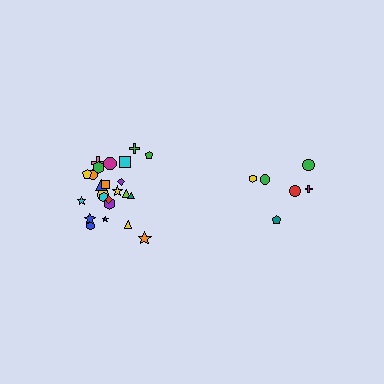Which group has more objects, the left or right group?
The left group.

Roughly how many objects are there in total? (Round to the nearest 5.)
Roughly 30 objects in total.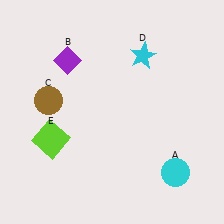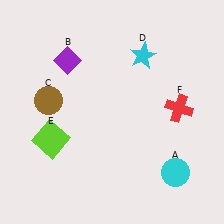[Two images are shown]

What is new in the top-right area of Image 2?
A red cross (F) was added in the top-right area of Image 2.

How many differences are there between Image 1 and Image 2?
There is 1 difference between the two images.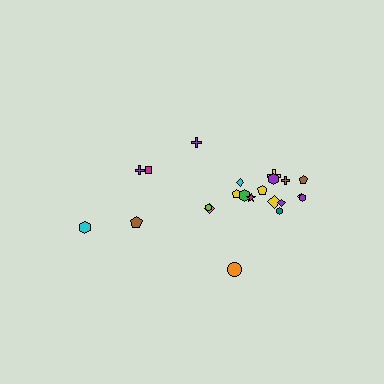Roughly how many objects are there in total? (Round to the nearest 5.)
Roughly 20 objects in total.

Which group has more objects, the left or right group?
The right group.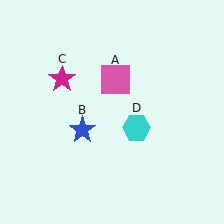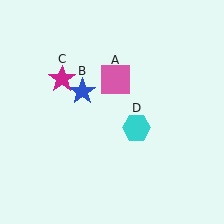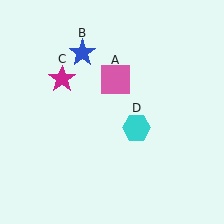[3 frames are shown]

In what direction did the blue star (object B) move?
The blue star (object B) moved up.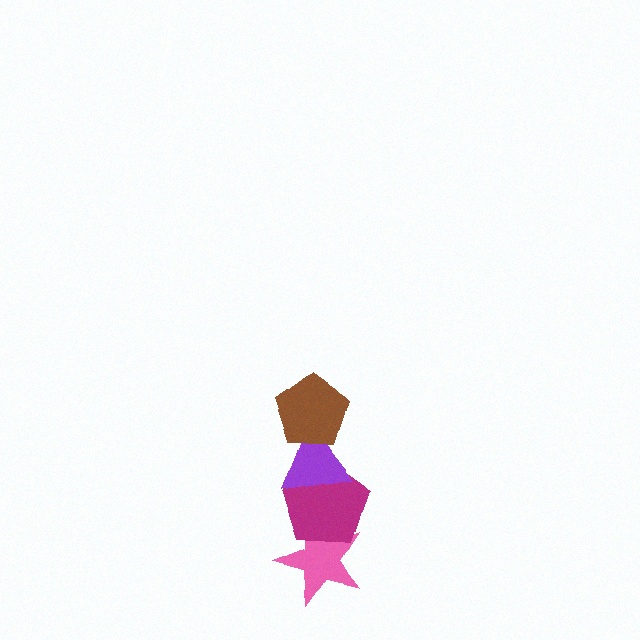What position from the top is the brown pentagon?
The brown pentagon is 1st from the top.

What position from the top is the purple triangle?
The purple triangle is 2nd from the top.